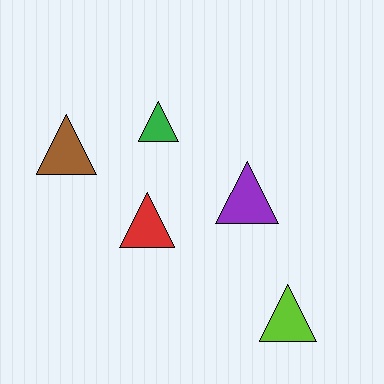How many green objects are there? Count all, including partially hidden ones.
There is 1 green object.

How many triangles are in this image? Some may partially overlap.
There are 5 triangles.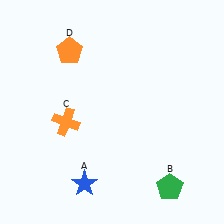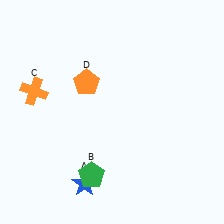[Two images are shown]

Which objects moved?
The objects that moved are: the green pentagon (B), the orange cross (C), the orange pentagon (D).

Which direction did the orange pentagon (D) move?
The orange pentagon (D) moved down.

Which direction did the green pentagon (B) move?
The green pentagon (B) moved left.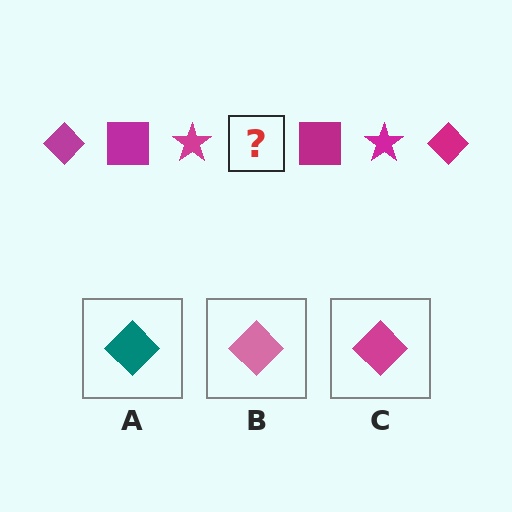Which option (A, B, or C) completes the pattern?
C.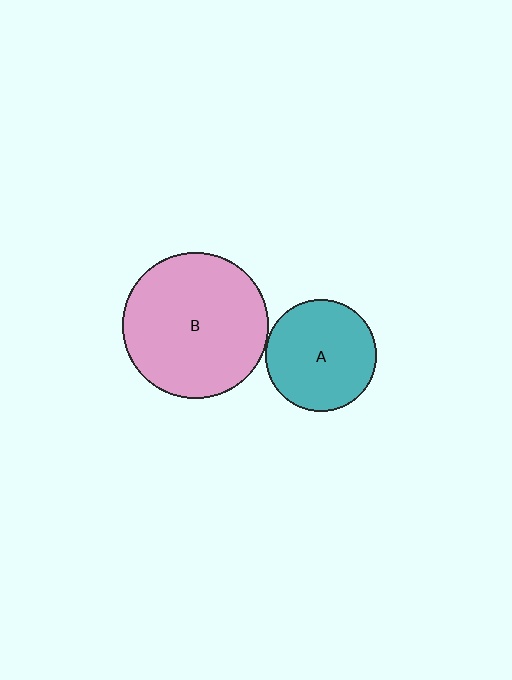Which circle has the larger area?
Circle B (pink).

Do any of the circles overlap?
No, none of the circles overlap.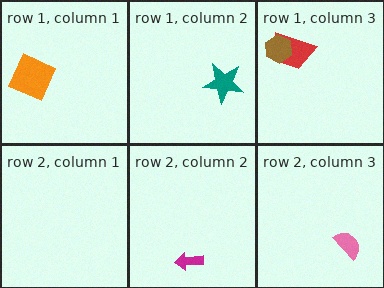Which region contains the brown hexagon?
The row 1, column 3 region.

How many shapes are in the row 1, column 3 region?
2.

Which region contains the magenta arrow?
The row 2, column 2 region.